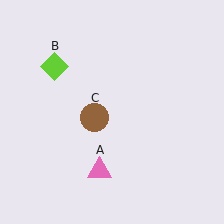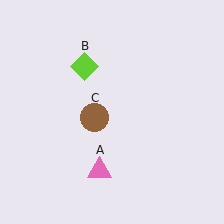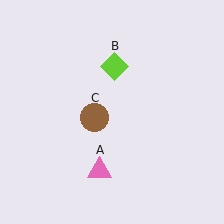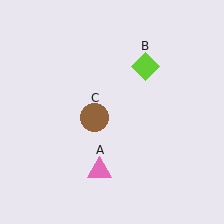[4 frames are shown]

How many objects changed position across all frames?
1 object changed position: lime diamond (object B).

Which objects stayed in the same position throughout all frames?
Pink triangle (object A) and brown circle (object C) remained stationary.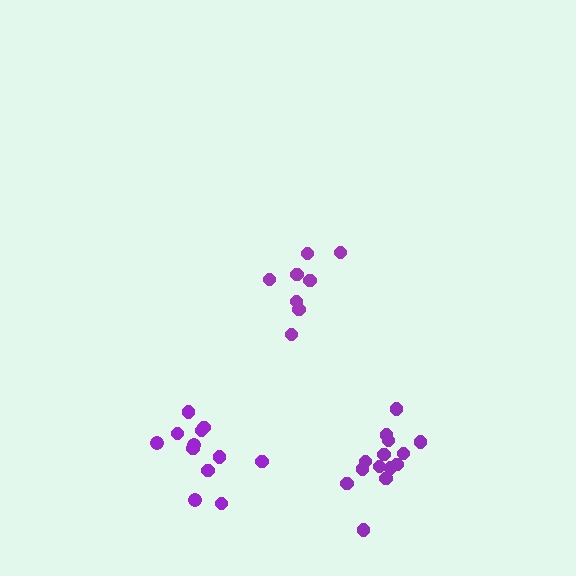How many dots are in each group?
Group 1: 12 dots, Group 2: 14 dots, Group 3: 8 dots (34 total).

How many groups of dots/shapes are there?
There are 3 groups.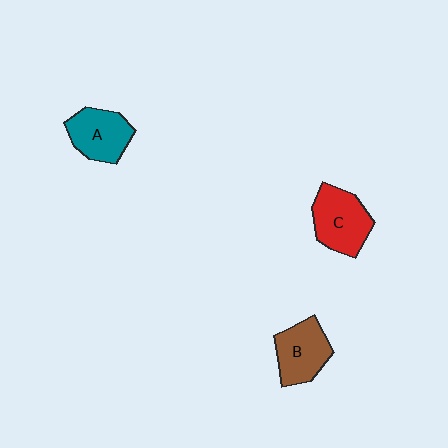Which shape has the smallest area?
Shape A (teal).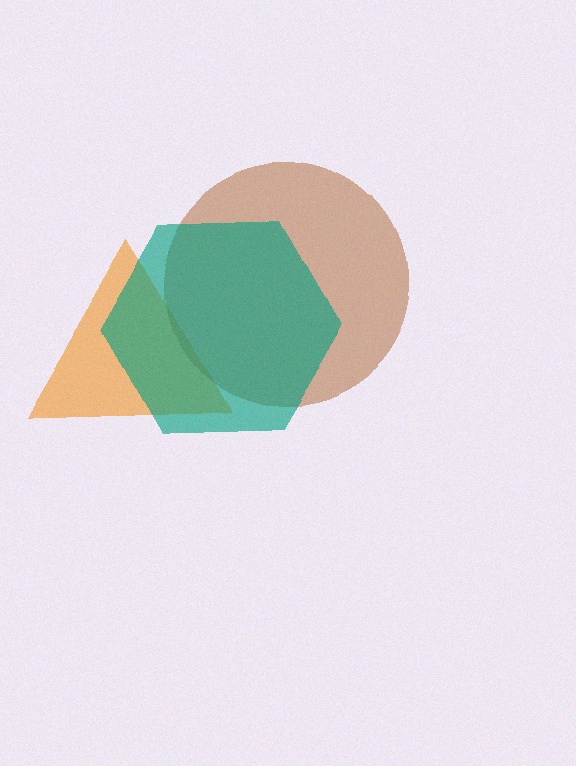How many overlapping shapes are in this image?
There are 3 overlapping shapes in the image.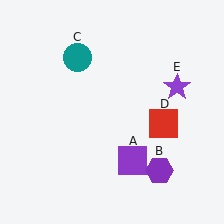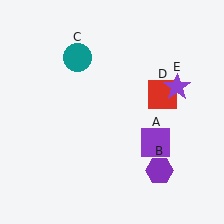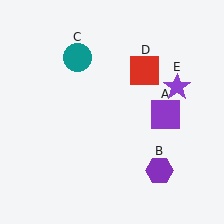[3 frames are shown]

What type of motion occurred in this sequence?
The purple square (object A), red square (object D) rotated counterclockwise around the center of the scene.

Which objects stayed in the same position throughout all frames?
Purple hexagon (object B) and teal circle (object C) and purple star (object E) remained stationary.